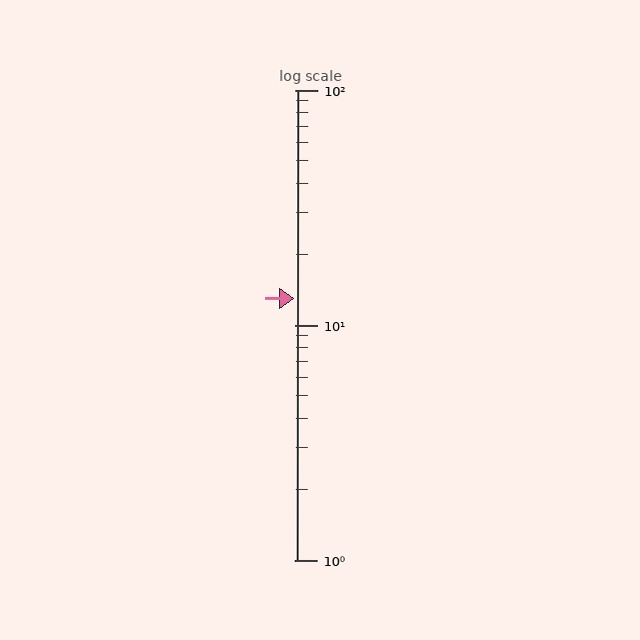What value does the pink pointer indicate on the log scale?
The pointer indicates approximately 13.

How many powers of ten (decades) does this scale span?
The scale spans 2 decades, from 1 to 100.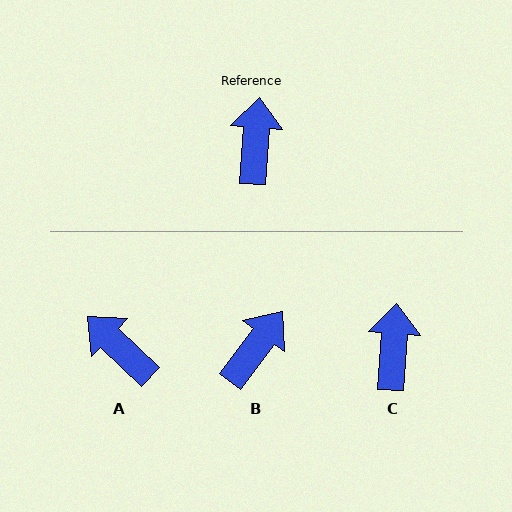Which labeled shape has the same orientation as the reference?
C.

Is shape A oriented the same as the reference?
No, it is off by about 51 degrees.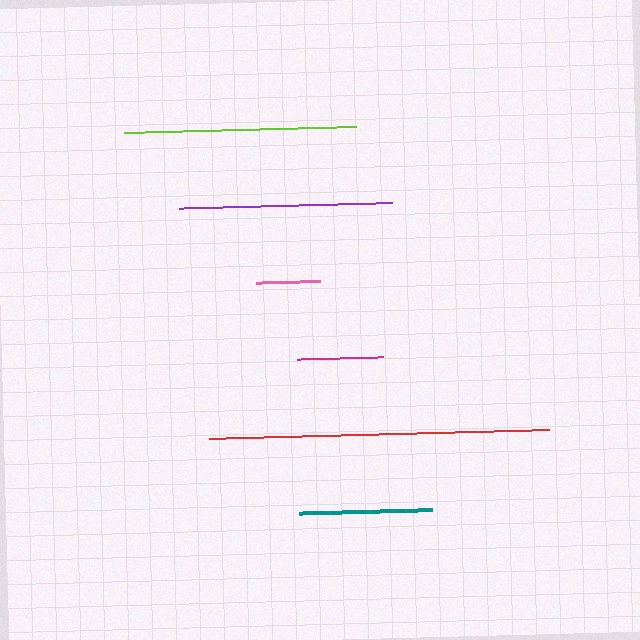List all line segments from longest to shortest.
From longest to shortest: red, lime, purple, teal, magenta, pink.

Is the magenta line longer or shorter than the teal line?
The teal line is longer than the magenta line.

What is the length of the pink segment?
The pink segment is approximately 64 pixels long.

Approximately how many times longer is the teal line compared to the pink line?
The teal line is approximately 2.1 times the length of the pink line.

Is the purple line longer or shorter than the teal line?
The purple line is longer than the teal line.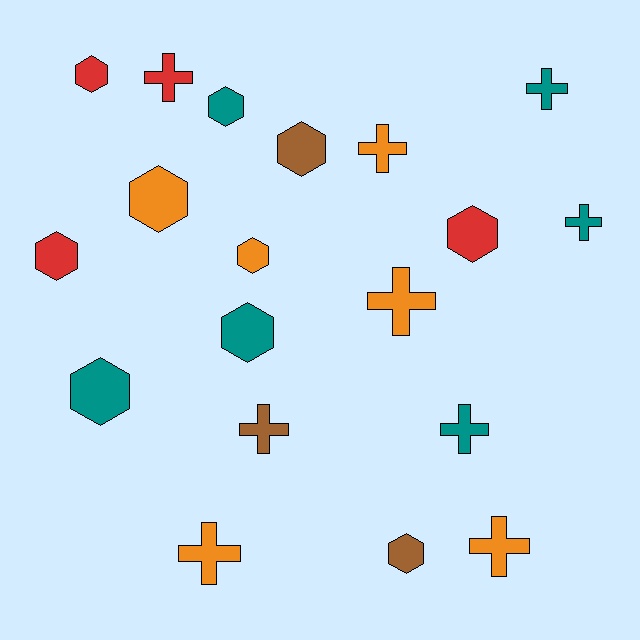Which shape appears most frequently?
Hexagon, with 10 objects.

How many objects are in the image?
There are 19 objects.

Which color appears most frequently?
Teal, with 6 objects.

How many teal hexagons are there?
There are 3 teal hexagons.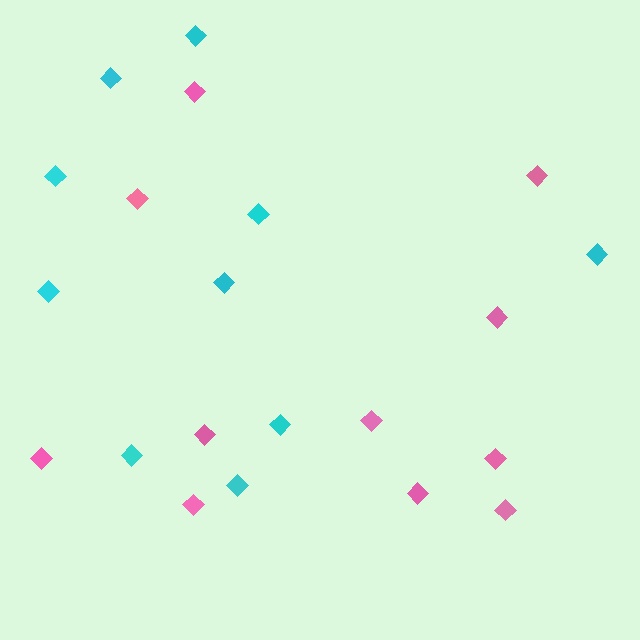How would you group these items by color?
There are 2 groups: one group of pink diamonds (11) and one group of cyan diamonds (10).